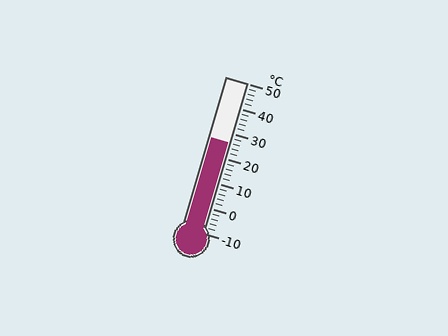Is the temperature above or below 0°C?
The temperature is above 0°C.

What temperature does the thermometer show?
The thermometer shows approximately 26°C.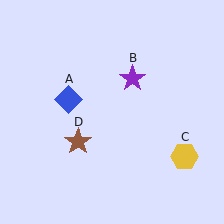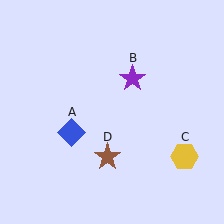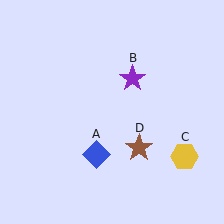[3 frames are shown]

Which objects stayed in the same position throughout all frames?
Purple star (object B) and yellow hexagon (object C) remained stationary.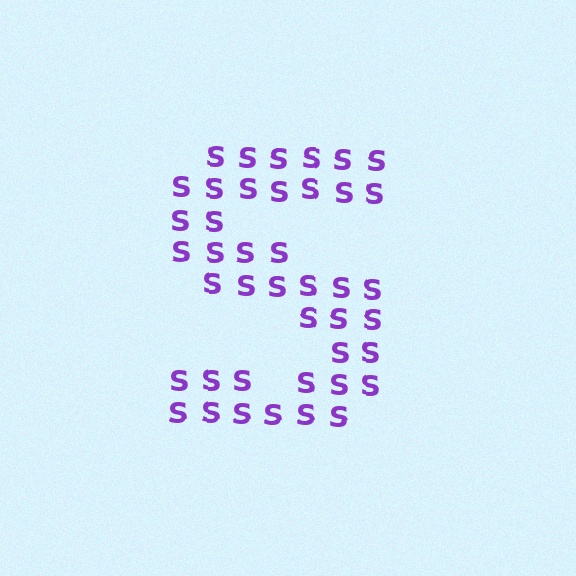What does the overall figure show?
The overall figure shows the letter S.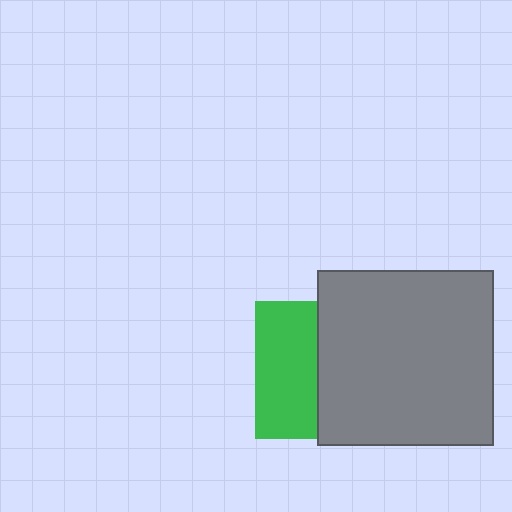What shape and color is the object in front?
The object in front is a gray square.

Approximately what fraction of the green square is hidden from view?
Roughly 55% of the green square is hidden behind the gray square.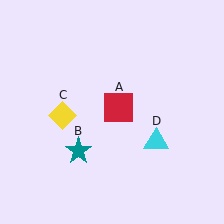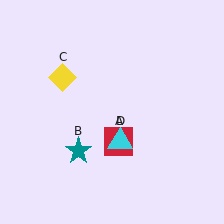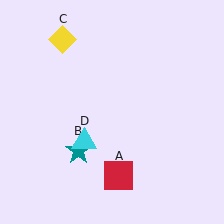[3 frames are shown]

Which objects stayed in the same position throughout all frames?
Teal star (object B) remained stationary.